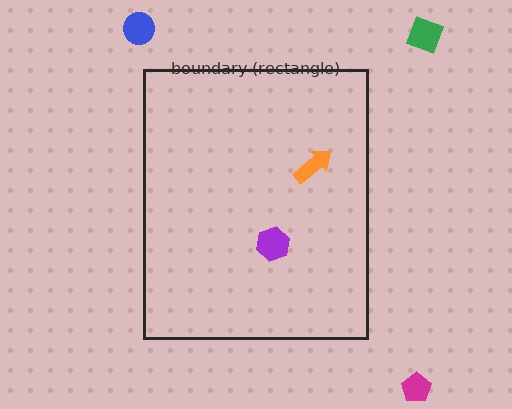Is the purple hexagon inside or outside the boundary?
Inside.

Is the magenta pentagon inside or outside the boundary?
Outside.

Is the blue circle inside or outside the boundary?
Outside.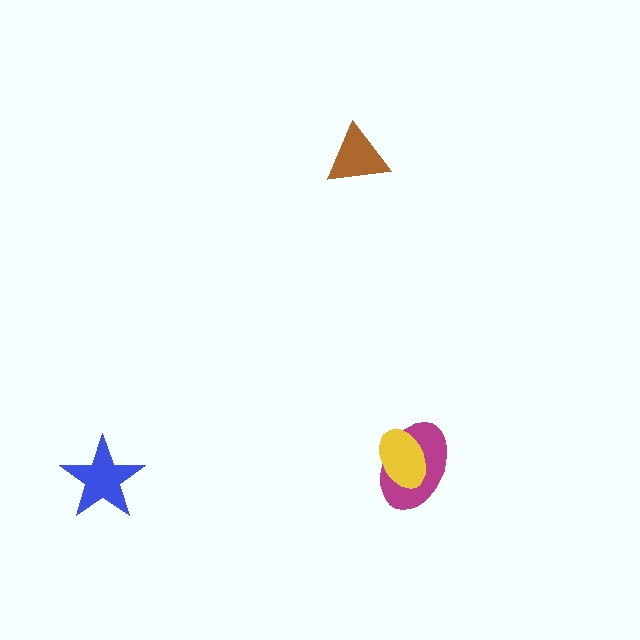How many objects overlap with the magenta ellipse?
1 object overlaps with the magenta ellipse.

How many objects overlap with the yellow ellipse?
1 object overlaps with the yellow ellipse.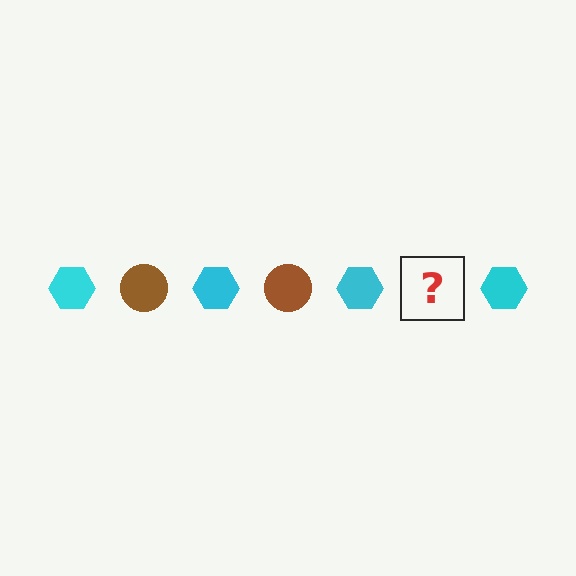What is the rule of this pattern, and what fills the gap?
The rule is that the pattern alternates between cyan hexagon and brown circle. The gap should be filled with a brown circle.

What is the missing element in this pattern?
The missing element is a brown circle.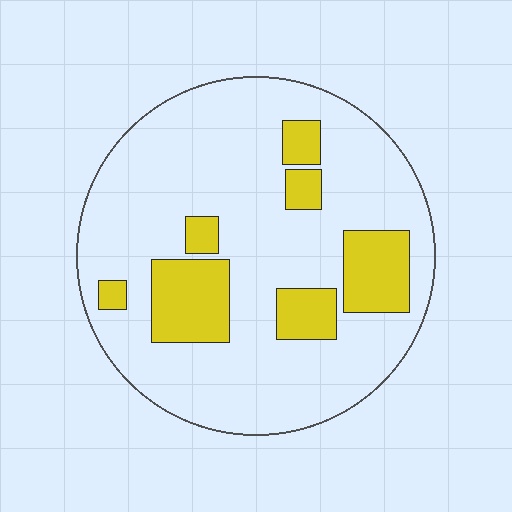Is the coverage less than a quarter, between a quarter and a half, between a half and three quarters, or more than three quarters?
Less than a quarter.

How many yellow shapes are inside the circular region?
7.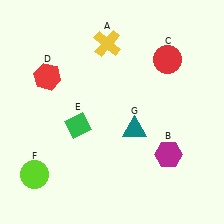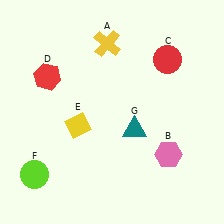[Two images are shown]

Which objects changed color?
B changed from magenta to pink. E changed from green to yellow.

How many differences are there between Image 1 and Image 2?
There are 2 differences between the two images.